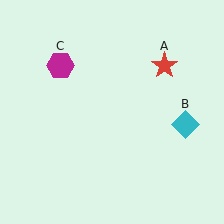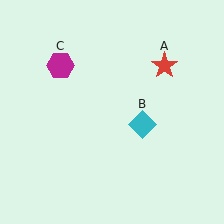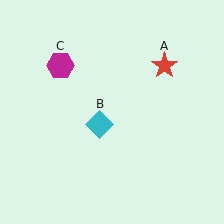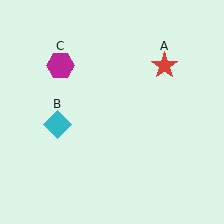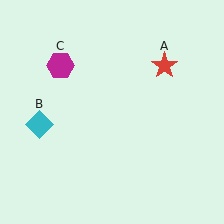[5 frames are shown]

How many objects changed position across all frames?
1 object changed position: cyan diamond (object B).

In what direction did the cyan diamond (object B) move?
The cyan diamond (object B) moved left.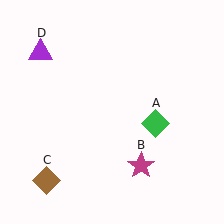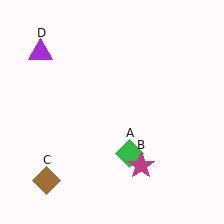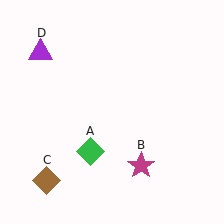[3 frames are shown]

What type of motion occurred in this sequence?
The green diamond (object A) rotated clockwise around the center of the scene.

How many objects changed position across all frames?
1 object changed position: green diamond (object A).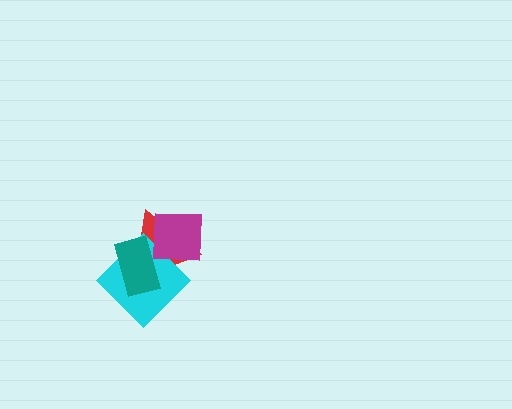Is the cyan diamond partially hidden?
Yes, it is partially covered by another shape.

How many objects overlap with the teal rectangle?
3 objects overlap with the teal rectangle.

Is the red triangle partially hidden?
Yes, it is partially covered by another shape.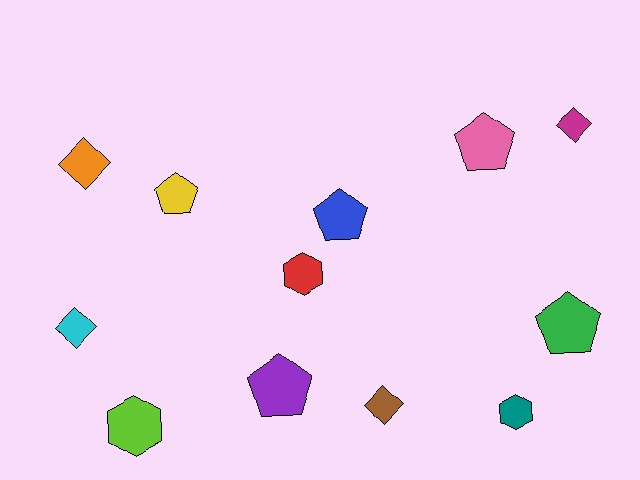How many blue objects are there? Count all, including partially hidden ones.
There is 1 blue object.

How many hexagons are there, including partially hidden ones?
There are 3 hexagons.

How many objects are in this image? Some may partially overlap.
There are 12 objects.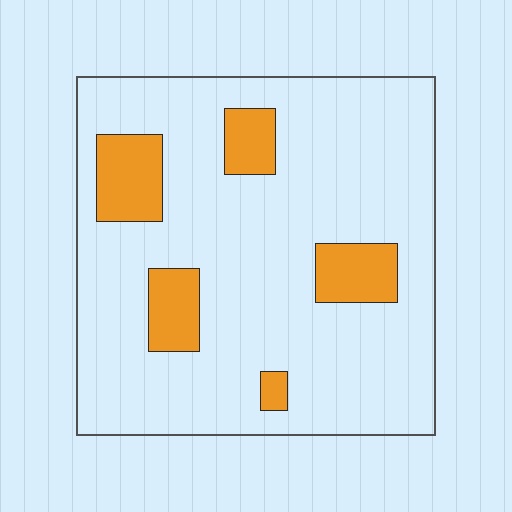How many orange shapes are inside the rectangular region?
5.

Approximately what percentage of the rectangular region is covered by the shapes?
Approximately 15%.